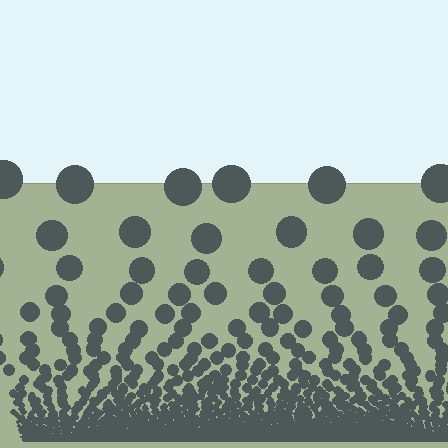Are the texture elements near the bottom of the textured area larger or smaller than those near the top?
Smaller. The gradient is inverted — elements near the bottom are smaller and denser.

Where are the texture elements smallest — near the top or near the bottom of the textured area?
Near the bottom.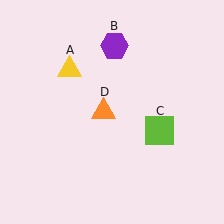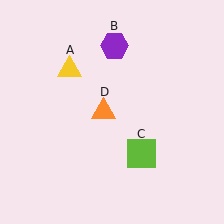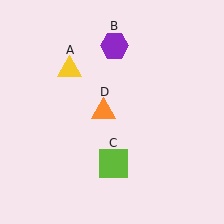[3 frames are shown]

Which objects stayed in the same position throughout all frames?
Yellow triangle (object A) and purple hexagon (object B) and orange triangle (object D) remained stationary.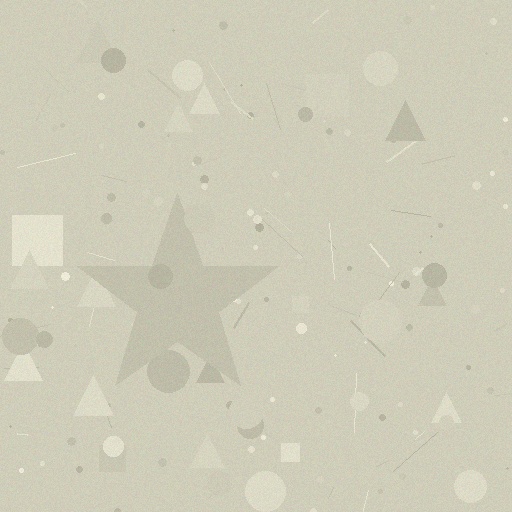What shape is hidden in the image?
A star is hidden in the image.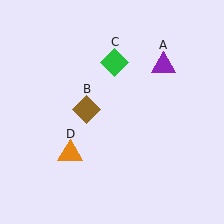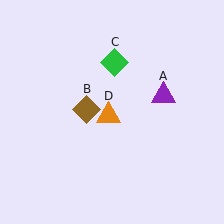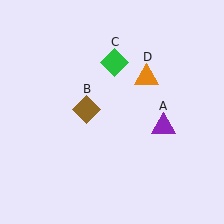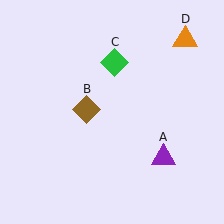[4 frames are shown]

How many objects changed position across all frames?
2 objects changed position: purple triangle (object A), orange triangle (object D).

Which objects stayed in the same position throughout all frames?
Brown diamond (object B) and green diamond (object C) remained stationary.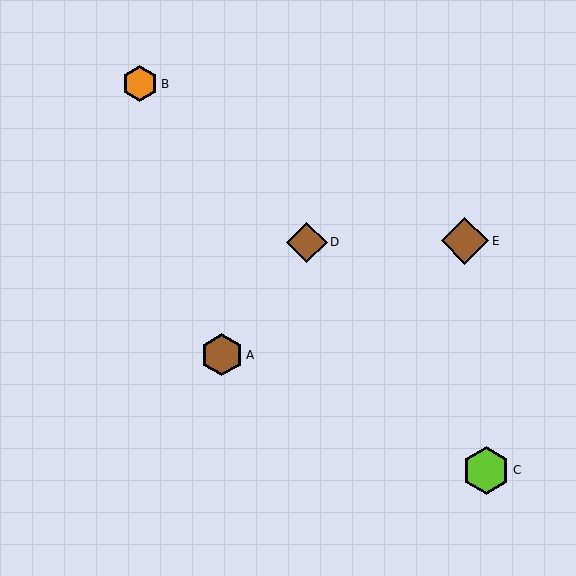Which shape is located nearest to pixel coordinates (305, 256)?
The brown diamond (labeled D) at (307, 242) is nearest to that location.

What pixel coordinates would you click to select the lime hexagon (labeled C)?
Click at (486, 470) to select the lime hexagon C.